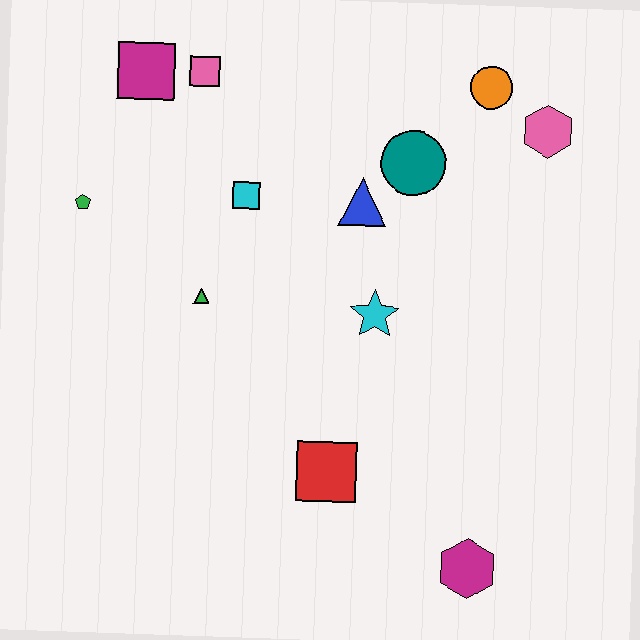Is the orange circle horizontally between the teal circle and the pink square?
No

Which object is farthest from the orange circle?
The magenta hexagon is farthest from the orange circle.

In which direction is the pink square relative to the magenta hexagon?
The pink square is above the magenta hexagon.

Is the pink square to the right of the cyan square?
No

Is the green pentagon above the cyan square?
No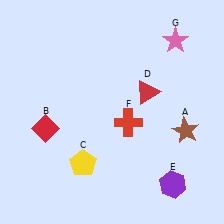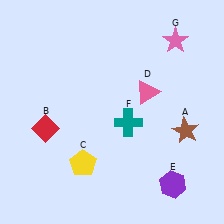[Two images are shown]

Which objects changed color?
D changed from red to pink. F changed from red to teal.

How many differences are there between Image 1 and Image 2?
There are 2 differences between the two images.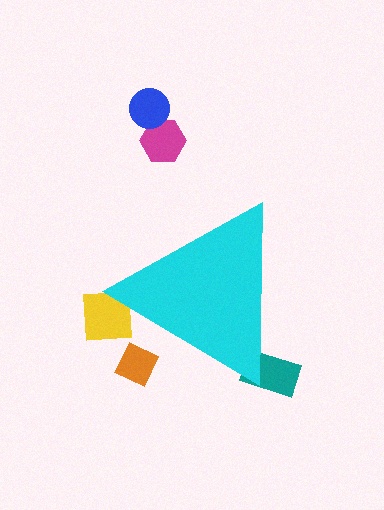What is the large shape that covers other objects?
A cyan triangle.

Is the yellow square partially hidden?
Yes, the yellow square is partially hidden behind the cyan triangle.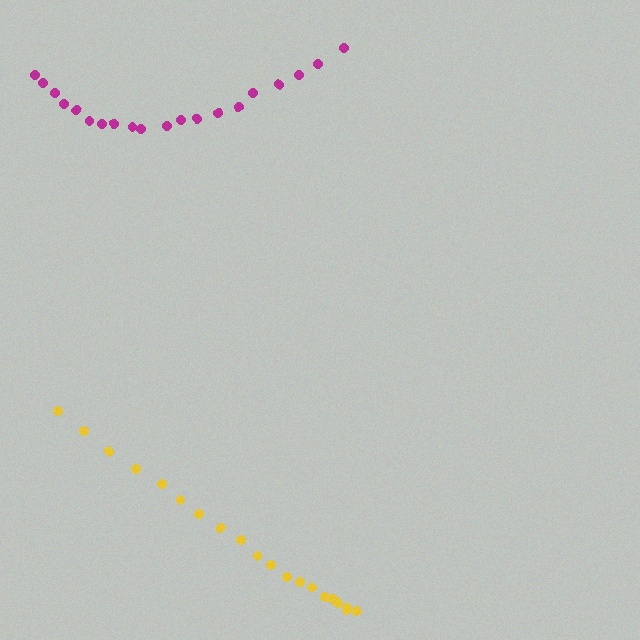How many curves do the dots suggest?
There are 2 distinct paths.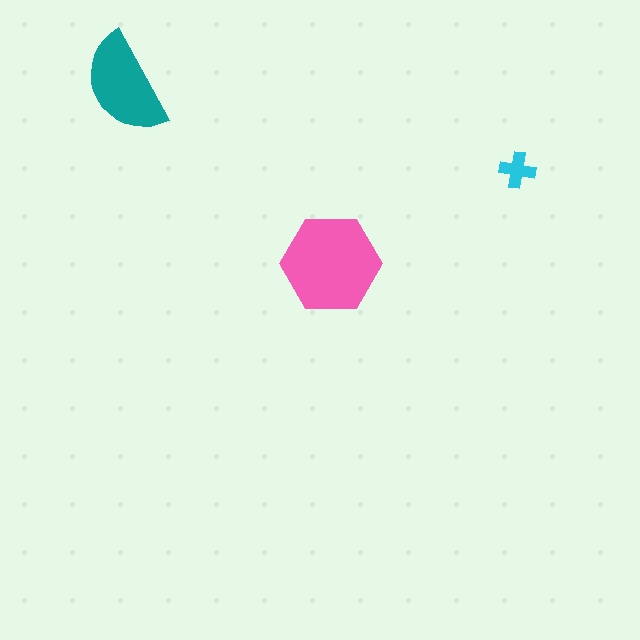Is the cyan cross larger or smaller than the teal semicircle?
Smaller.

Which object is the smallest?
The cyan cross.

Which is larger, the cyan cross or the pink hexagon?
The pink hexagon.